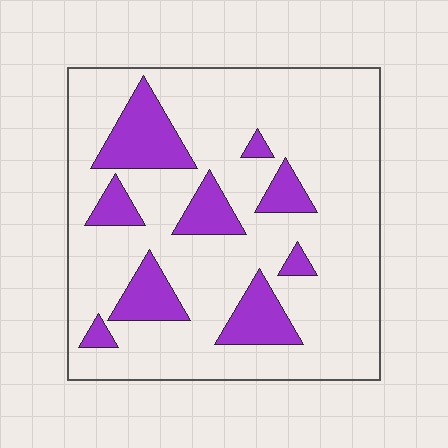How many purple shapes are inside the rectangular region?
9.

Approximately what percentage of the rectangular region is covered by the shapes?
Approximately 20%.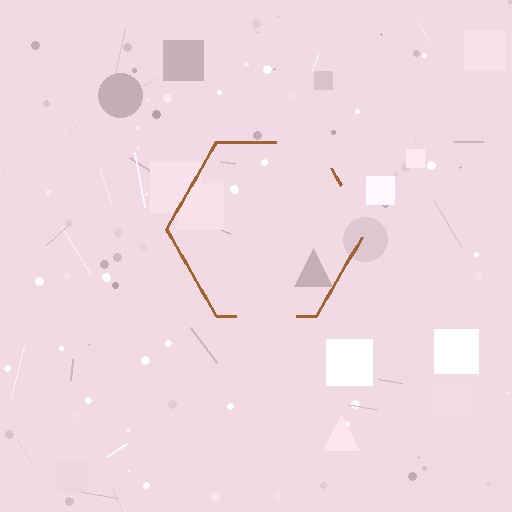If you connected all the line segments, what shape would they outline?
They would outline a hexagon.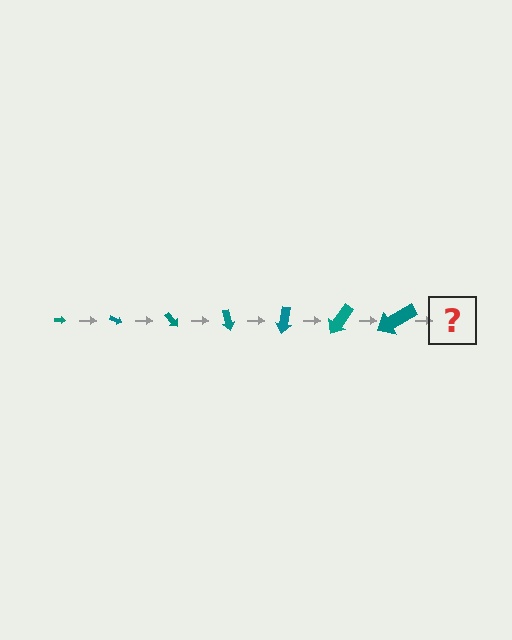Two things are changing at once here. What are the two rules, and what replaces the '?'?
The two rules are that the arrow grows larger each step and it rotates 25 degrees each step. The '?' should be an arrow, larger than the previous one and rotated 175 degrees from the start.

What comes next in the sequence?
The next element should be an arrow, larger than the previous one and rotated 175 degrees from the start.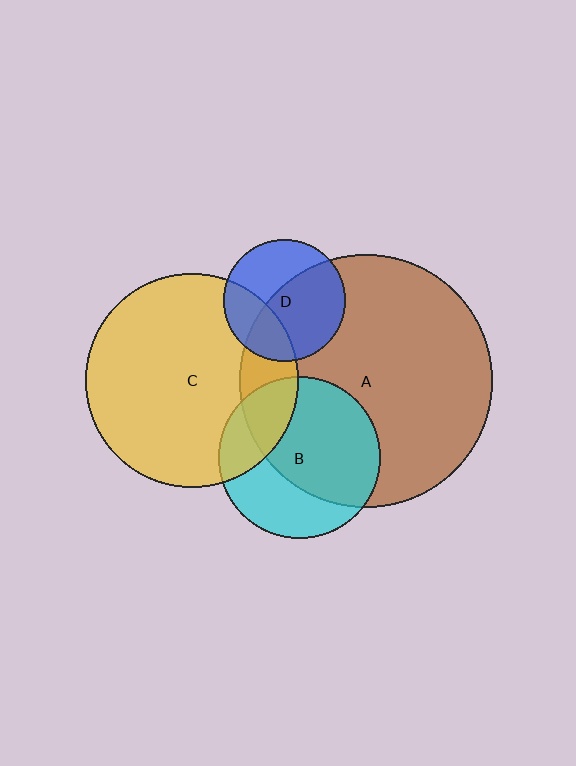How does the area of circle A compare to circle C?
Approximately 1.4 times.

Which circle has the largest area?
Circle A (brown).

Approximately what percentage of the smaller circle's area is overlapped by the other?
Approximately 20%.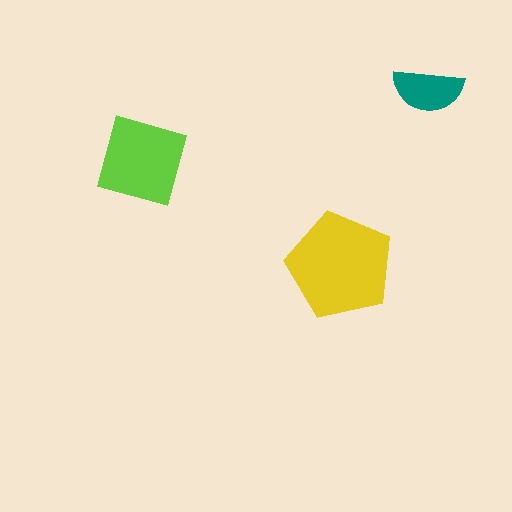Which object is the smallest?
The teal semicircle.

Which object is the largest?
The yellow pentagon.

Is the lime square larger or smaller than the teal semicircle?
Larger.